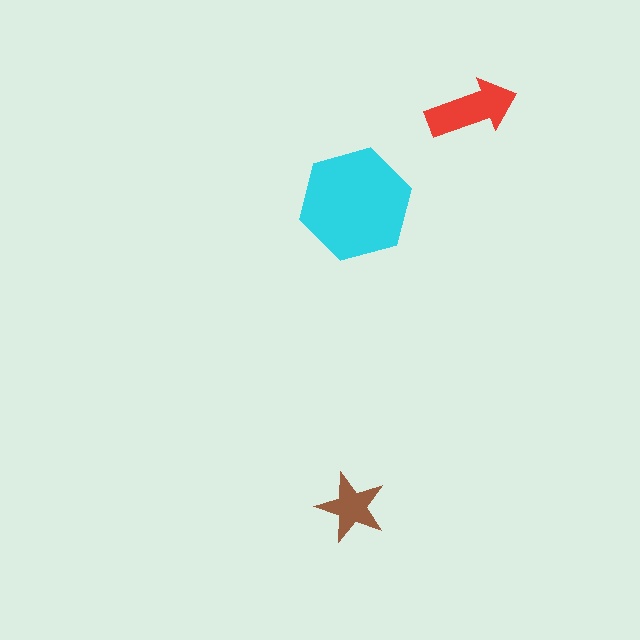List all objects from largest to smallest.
The cyan hexagon, the red arrow, the brown star.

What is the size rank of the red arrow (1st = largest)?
2nd.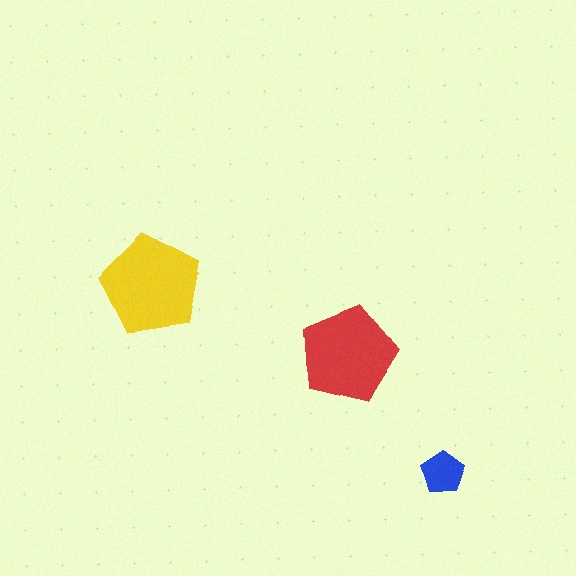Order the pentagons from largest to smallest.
the yellow one, the red one, the blue one.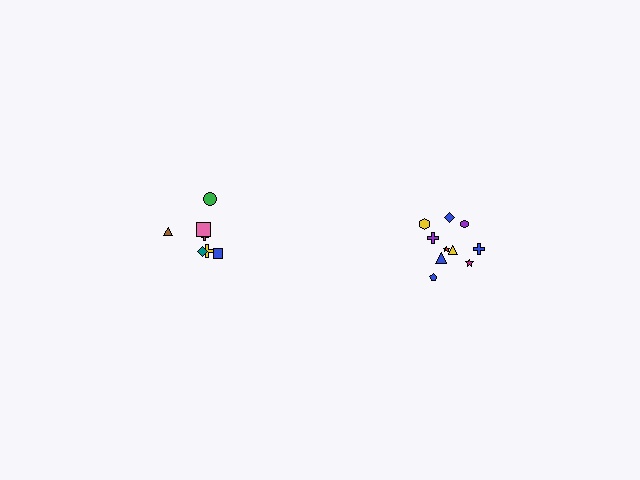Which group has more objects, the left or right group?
The right group.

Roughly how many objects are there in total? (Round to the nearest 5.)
Roughly 15 objects in total.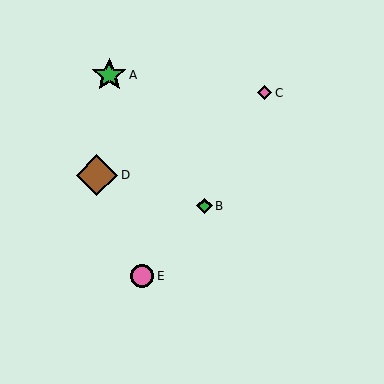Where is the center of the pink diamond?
The center of the pink diamond is at (265, 93).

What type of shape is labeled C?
Shape C is a pink diamond.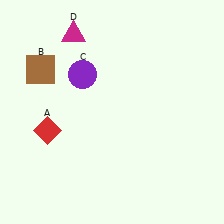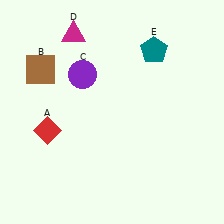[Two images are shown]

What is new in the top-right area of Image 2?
A teal pentagon (E) was added in the top-right area of Image 2.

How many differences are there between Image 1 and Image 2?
There is 1 difference between the two images.